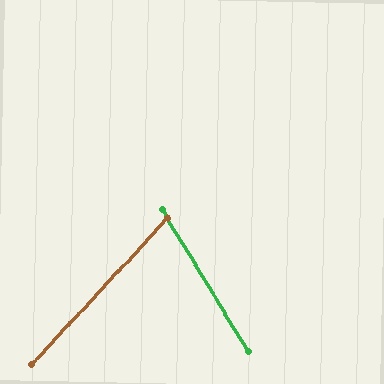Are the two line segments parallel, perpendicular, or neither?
Neither parallel nor perpendicular — they differ by about 74°.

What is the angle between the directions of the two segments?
Approximately 74 degrees.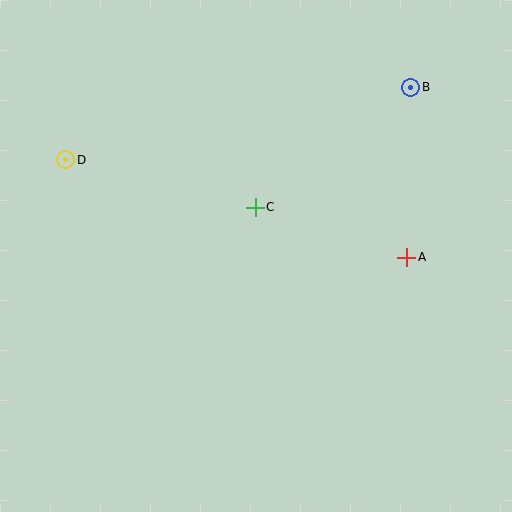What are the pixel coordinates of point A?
Point A is at (407, 257).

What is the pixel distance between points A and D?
The distance between A and D is 354 pixels.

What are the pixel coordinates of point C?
Point C is at (255, 207).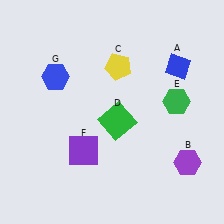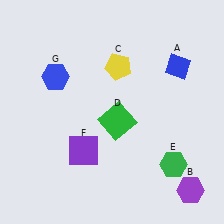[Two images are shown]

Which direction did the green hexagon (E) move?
The green hexagon (E) moved down.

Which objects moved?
The objects that moved are: the purple hexagon (B), the green hexagon (E).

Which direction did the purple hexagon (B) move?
The purple hexagon (B) moved down.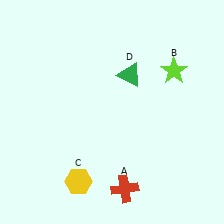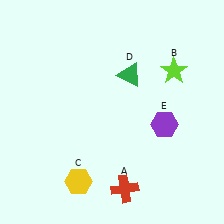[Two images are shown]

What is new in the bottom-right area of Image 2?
A purple hexagon (E) was added in the bottom-right area of Image 2.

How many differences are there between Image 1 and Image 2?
There is 1 difference between the two images.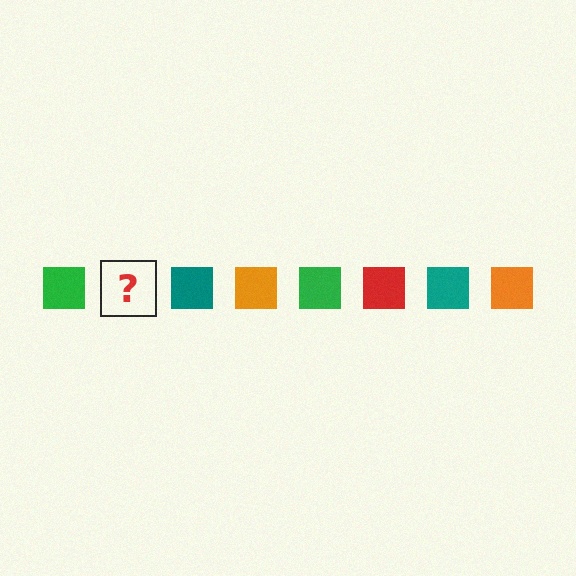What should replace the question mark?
The question mark should be replaced with a red square.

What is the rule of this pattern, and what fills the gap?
The rule is that the pattern cycles through green, red, teal, orange squares. The gap should be filled with a red square.